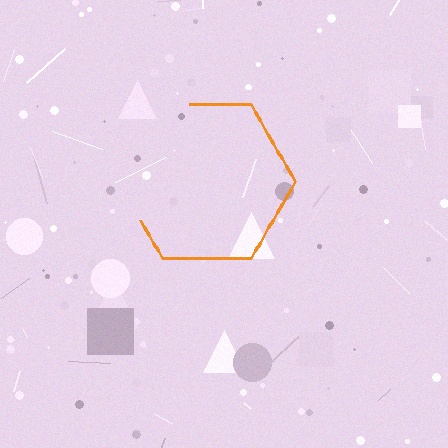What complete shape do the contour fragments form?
The contour fragments form a hexagon.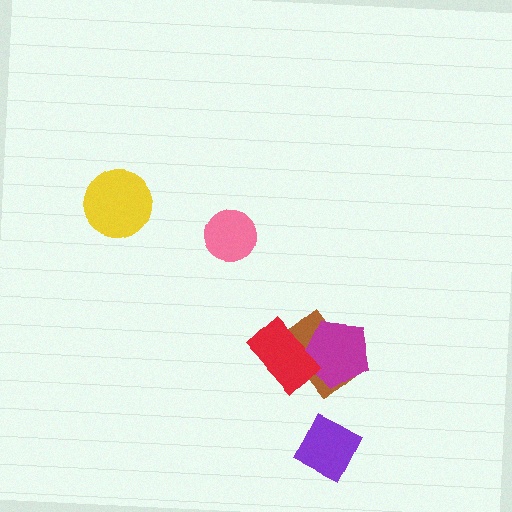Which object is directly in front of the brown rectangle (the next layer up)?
The magenta pentagon is directly in front of the brown rectangle.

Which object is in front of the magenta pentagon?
The red rectangle is in front of the magenta pentagon.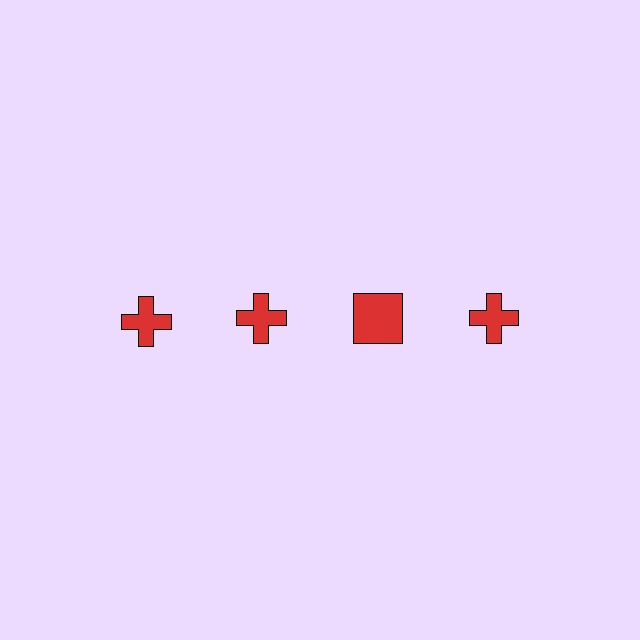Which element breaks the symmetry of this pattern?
The red square in the top row, center column breaks the symmetry. All other shapes are red crosses.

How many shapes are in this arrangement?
There are 4 shapes arranged in a grid pattern.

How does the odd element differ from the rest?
It has a different shape: square instead of cross.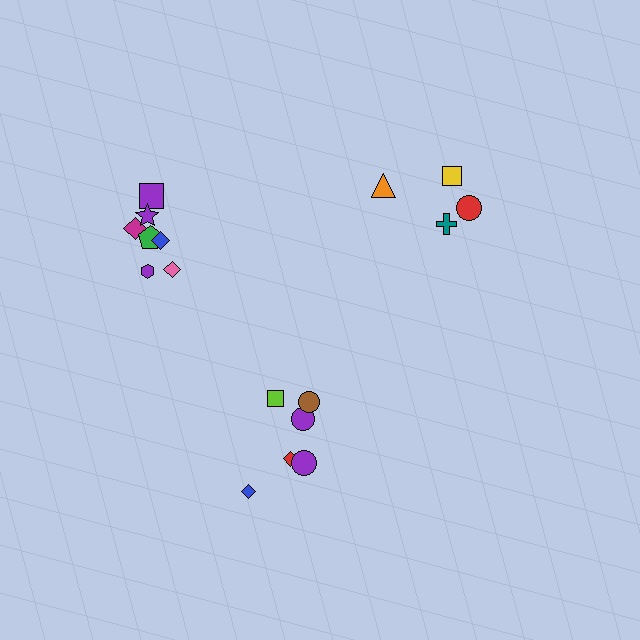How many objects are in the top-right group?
There are 4 objects.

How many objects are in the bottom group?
There are 6 objects.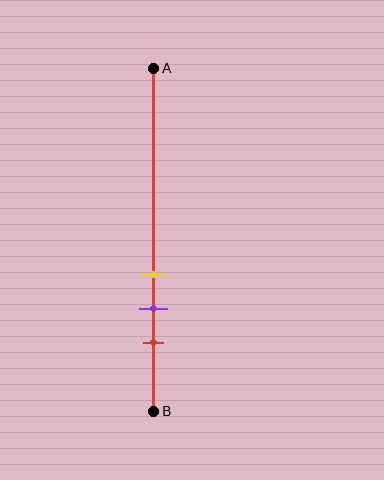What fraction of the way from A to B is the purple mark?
The purple mark is approximately 70% (0.7) of the way from A to B.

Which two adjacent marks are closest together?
The yellow and purple marks are the closest adjacent pair.